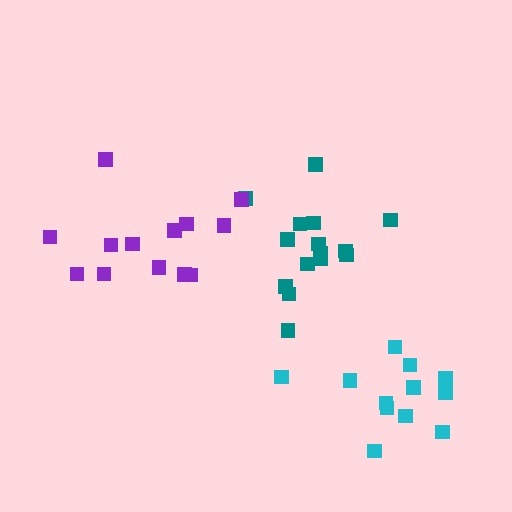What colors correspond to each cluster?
The clusters are colored: cyan, teal, purple.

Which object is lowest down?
The cyan cluster is bottommost.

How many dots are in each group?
Group 1: 12 dots, Group 2: 15 dots, Group 3: 13 dots (40 total).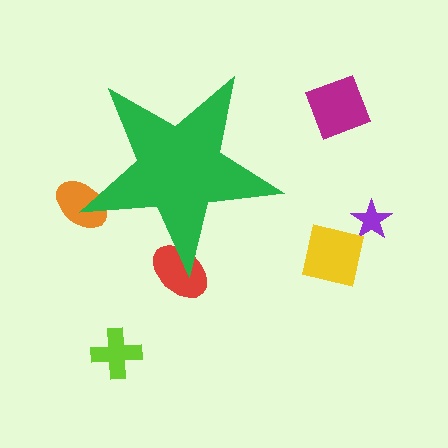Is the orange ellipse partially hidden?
Yes, the orange ellipse is partially hidden behind the green star.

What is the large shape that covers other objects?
A green star.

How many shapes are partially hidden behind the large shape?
2 shapes are partially hidden.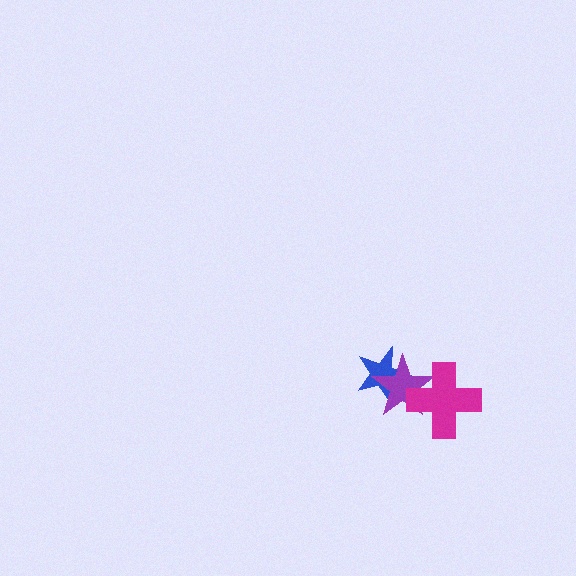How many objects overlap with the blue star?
1 object overlaps with the blue star.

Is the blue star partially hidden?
Yes, it is partially covered by another shape.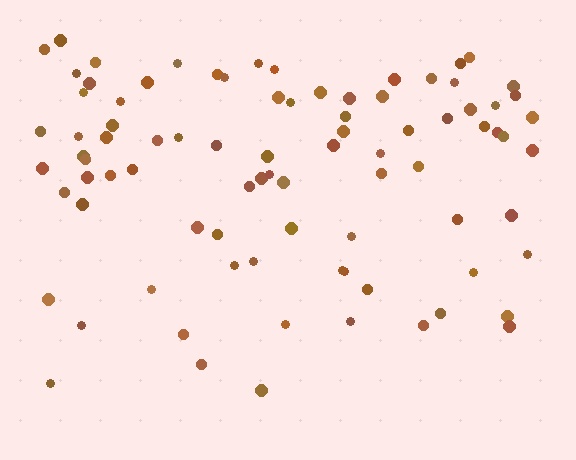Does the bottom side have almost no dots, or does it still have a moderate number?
Still a moderate number, just noticeably fewer than the top.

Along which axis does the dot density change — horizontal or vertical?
Vertical.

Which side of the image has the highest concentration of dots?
The top.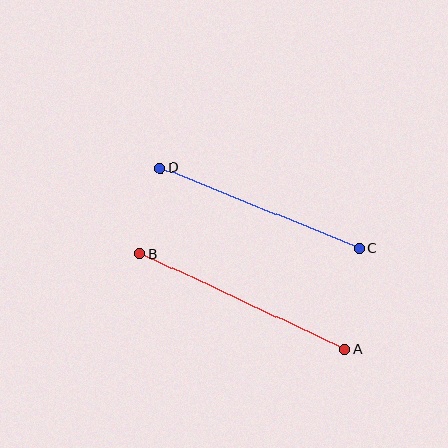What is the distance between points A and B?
The distance is approximately 226 pixels.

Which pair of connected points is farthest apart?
Points A and B are farthest apart.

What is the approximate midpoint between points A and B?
The midpoint is at approximately (243, 301) pixels.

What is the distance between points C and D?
The distance is approximately 215 pixels.